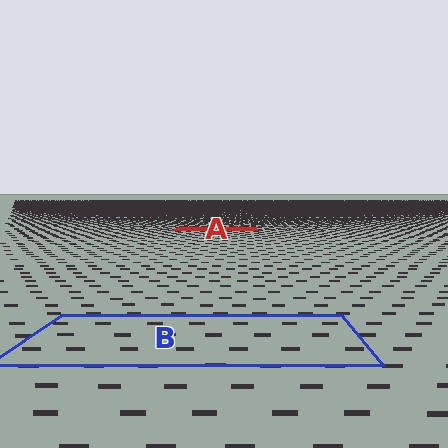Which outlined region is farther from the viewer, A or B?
Region A is farther from the viewer — the texture elements inside it appear smaller and more densely packed.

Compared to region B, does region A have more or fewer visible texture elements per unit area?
Region A has more texture elements per unit area — they are packed more densely because it is farther away.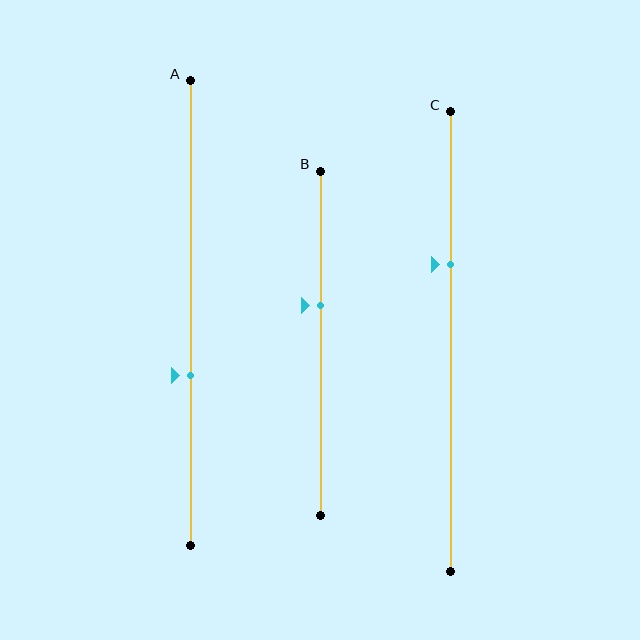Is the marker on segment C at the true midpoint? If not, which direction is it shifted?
No, the marker on segment C is shifted upward by about 17% of the segment length.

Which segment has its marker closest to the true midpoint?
Segment B has its marker closest to the true midpoint.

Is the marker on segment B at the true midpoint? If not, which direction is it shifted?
No, the marker on segment B is shifted upward by about 11% of the segment length.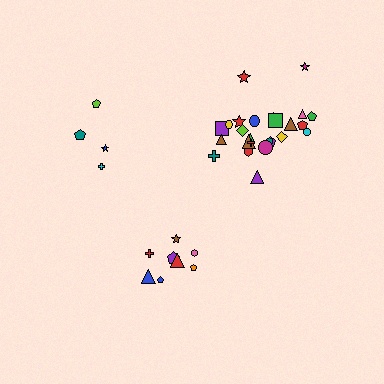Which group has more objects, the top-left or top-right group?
The top-right group.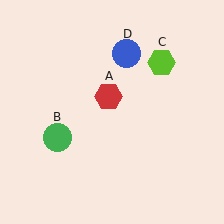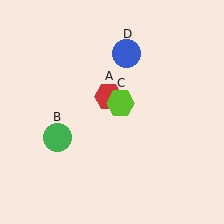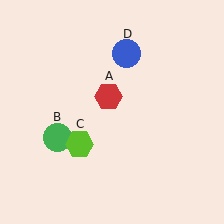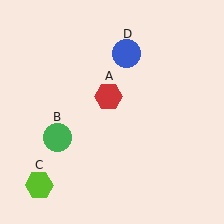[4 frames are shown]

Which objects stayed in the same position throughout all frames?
Red hexagon (object A) and green circle (object B) and blue circle (object D) remained stationary.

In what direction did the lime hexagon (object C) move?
The lime hexagon (object C) moved down and to the left.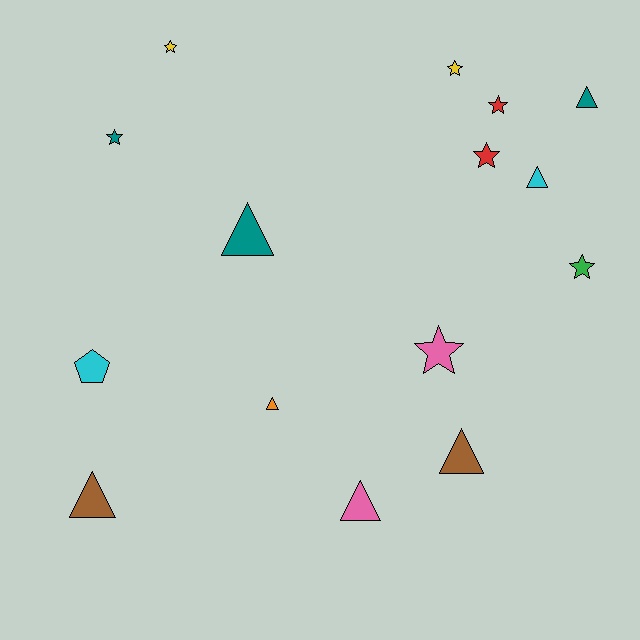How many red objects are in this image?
There are 2 red objects.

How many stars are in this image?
There are 7 stars.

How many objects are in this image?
There are 15 objects.